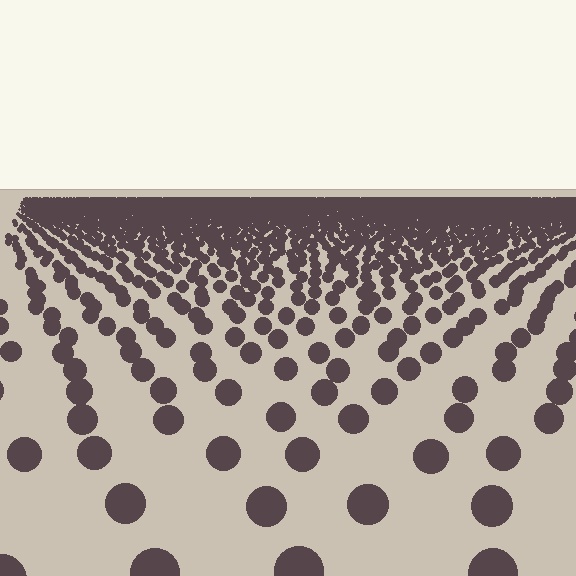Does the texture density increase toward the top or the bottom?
Density increases toward the top.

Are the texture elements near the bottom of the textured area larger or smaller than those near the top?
Larger. Near the bottom, elements are closer to the viewer and appear at a bigger on-screen size.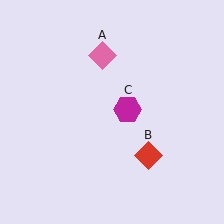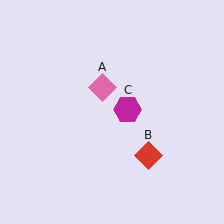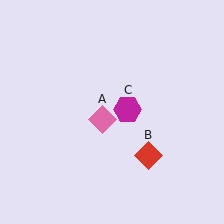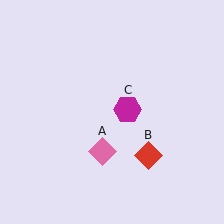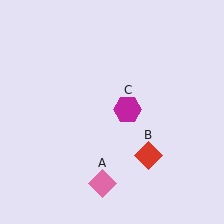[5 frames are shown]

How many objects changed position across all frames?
1 object changed position: pink diamond (object A).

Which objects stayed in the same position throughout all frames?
Red diamond (object B) and magenta hexagon (object C) remained stationary.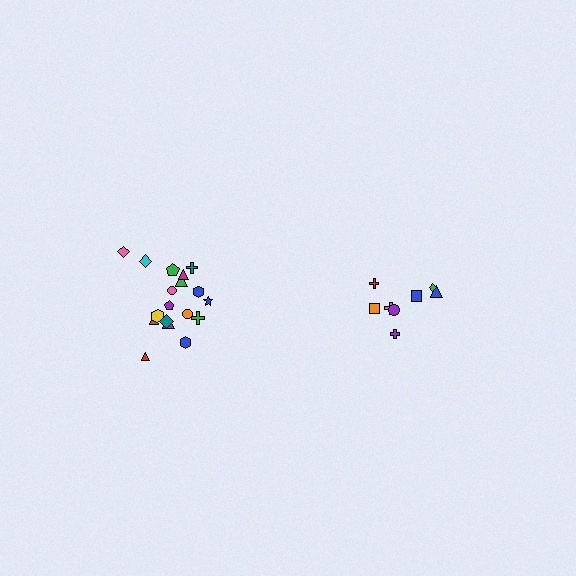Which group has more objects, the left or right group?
The left group.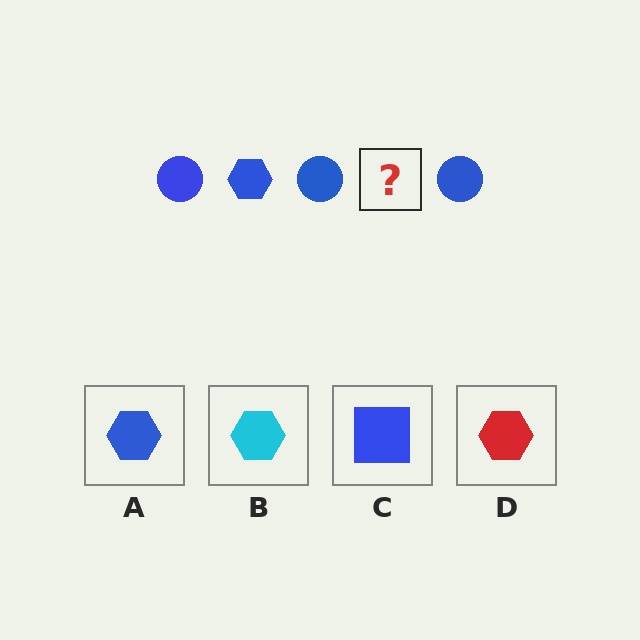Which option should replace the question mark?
Option A.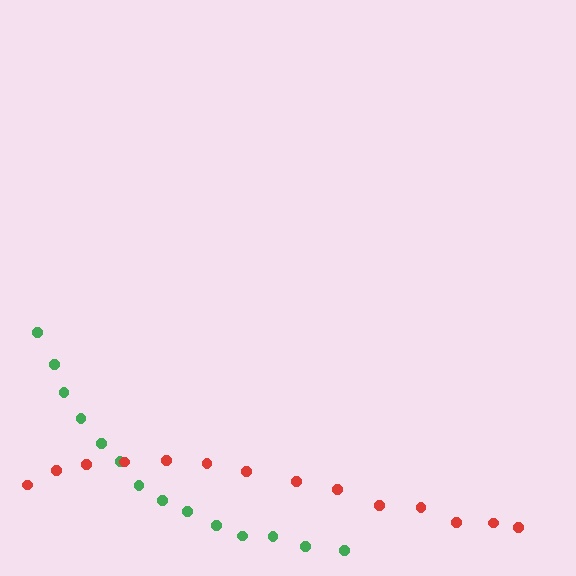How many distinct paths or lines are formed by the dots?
There are 2 distinct paths.